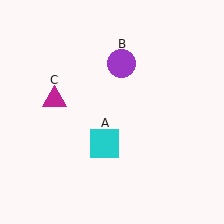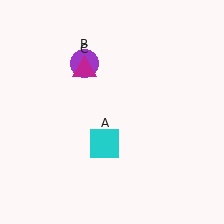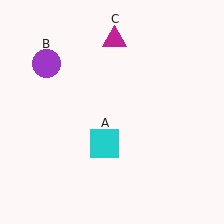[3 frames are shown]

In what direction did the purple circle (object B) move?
The purple circle (object B) moved left.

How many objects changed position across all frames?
2 objects changed position: purple circle (object B), magenta triangle (object C).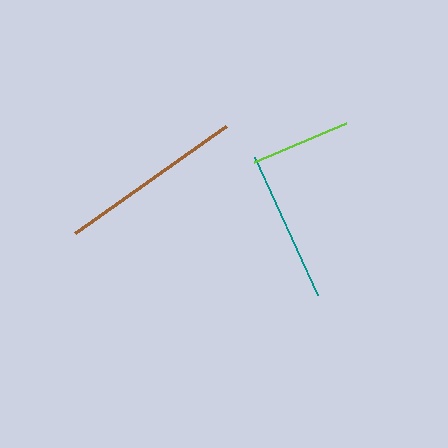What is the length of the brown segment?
The brown segment is approximately 185 pixels long.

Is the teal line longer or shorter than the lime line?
The teal line is longer than the lime line.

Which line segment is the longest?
The brown line is the longest at approximately 185 pixels.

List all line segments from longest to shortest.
From longest to shortest: brown, teal, lime.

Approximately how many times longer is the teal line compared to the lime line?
The teal line is approximately 1.5 times the length of the lime line.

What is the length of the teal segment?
The teal segment is approximately 151 pixels long.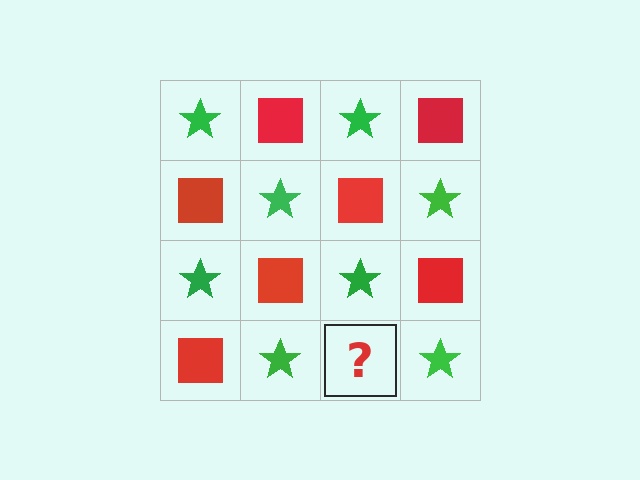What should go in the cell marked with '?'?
The missing cell should contain a red square.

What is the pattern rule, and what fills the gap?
The rule is that it alternates green star and red square in a checkerboard pattern. The gap should be filled with a red square.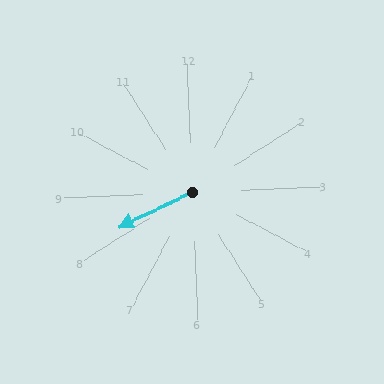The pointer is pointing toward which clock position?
Roughly 8 o'clock.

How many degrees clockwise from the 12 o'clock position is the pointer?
Approximately 247 degrees.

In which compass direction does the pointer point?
Southwest.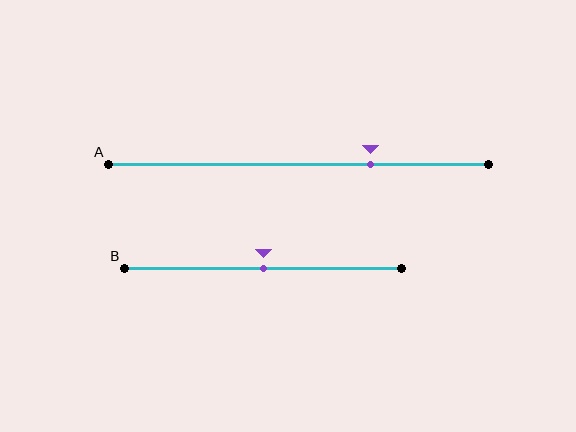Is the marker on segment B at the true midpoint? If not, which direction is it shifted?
Yes, the marker on segment B is at the true midpoint.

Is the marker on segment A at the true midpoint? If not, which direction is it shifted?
No, the marker on segment A is shifted to the right by about 19% of the segment length.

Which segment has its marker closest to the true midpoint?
Segment B has its marker closest to the true midpoint.